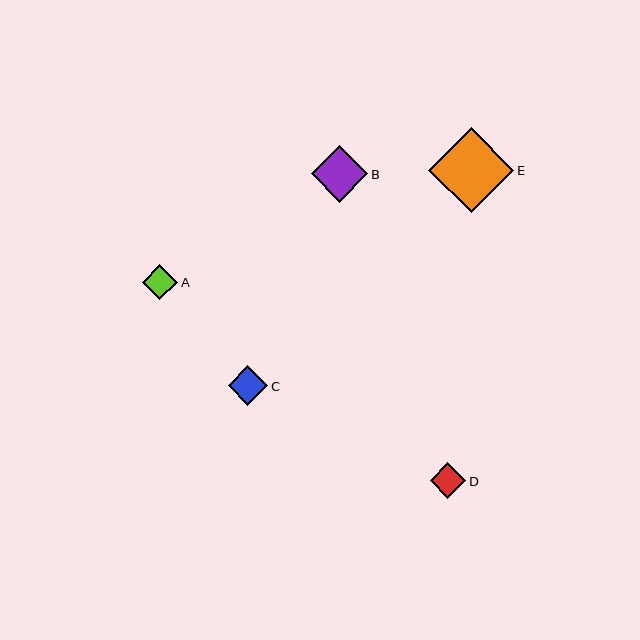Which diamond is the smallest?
Diamond A is the smallest with a size of approximately 36 pixels.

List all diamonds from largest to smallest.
From largest to smallest: E, B, C, D, A.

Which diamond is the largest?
Diamond E is the largest with a size of approximately 86 pixels.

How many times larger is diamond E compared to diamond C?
Diamond E is approximately 2.2 times the size of diamond C.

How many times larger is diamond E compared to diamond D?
Diamond E is approximately 2.4 times the size of diamond D.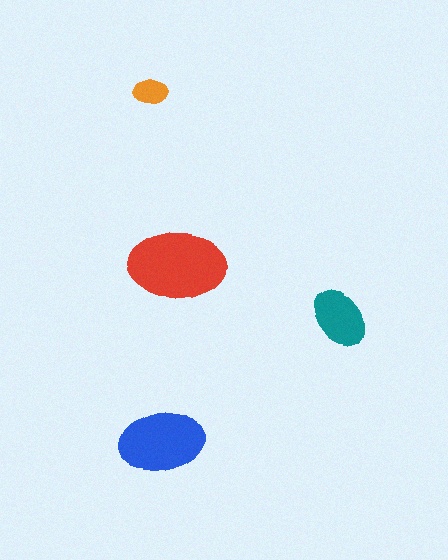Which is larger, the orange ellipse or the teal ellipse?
The teal one.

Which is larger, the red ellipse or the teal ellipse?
The red one.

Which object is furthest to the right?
The teal ellipse is rightmost.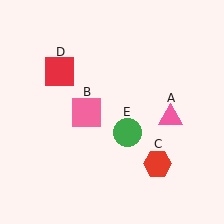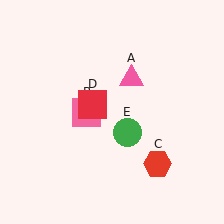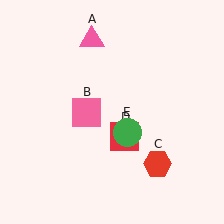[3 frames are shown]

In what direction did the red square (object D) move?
The red square (object D) moved down and to the right.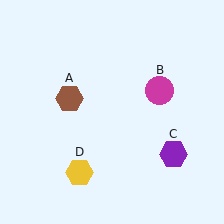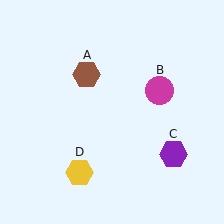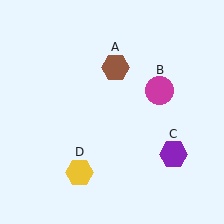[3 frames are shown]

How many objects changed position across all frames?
1 object changed position: brown hexagon (object A).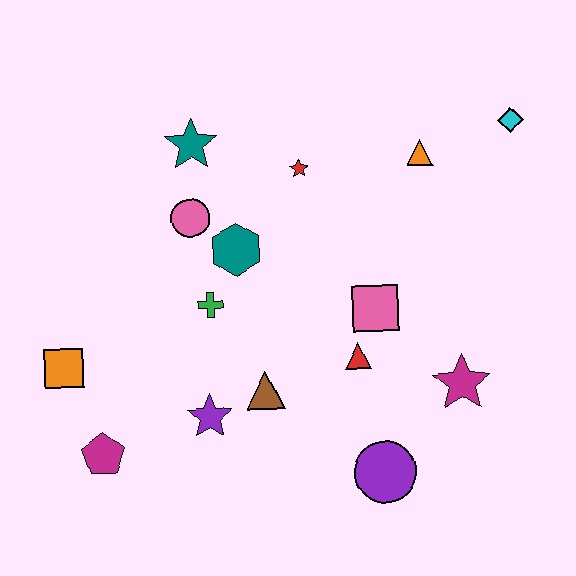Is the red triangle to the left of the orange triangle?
Yes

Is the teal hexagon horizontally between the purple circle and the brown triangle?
No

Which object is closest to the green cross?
The teal hexagon is closest to the green cross.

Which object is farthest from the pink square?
The orange square is farthest from the pink square.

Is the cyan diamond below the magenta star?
No